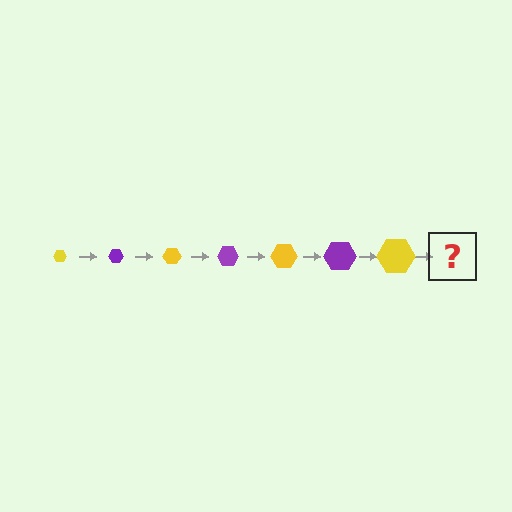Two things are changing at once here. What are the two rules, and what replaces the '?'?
The two rules are that the hexagon grows larger each step and the color cycles through yellow and purple. The '?' should be a purple hexagon, larger than the previous one.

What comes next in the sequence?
The next element should be a purple hexagon, larger than the previous one.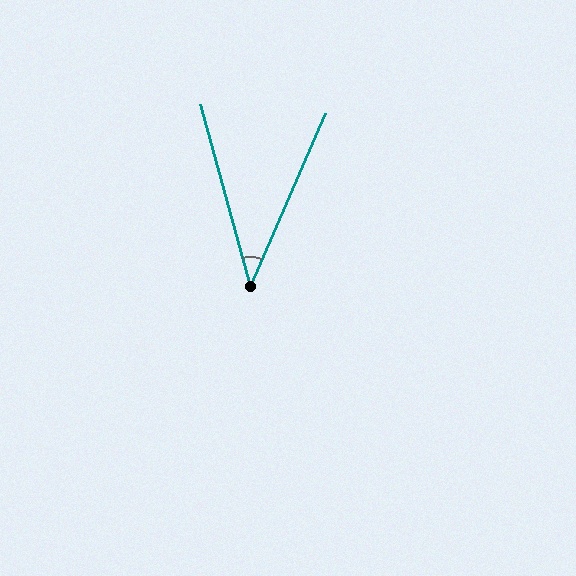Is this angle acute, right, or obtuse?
It is acute.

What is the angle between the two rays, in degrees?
Approximately 39 degrees.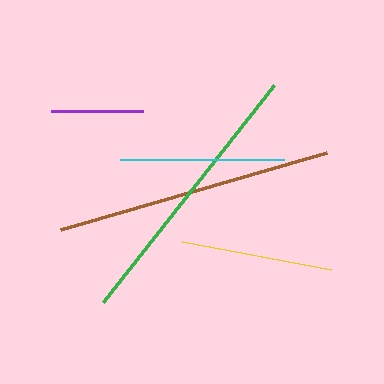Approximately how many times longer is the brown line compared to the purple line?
The brown line is approximately 3.0 times the length of the purple line.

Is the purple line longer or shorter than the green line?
The green line is longer than the purple line.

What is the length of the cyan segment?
The cyan segment is approximately 164 pixels long.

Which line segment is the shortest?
The purple line is the shortest at approximately 92 pixels.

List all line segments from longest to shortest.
From longest to shortest: brown, green, cyan, yellow, purple.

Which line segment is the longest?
The brown line is the longest at approximately 277 pixels.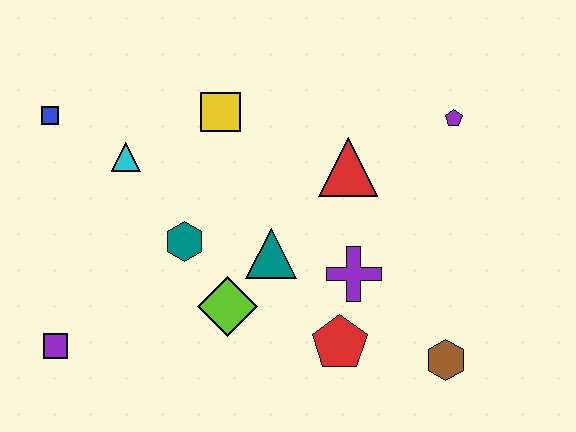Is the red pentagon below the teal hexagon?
Yes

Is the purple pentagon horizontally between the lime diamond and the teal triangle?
No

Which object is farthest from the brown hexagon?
The blue square is farthest from the brown hexagon.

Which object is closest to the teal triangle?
The lime diamond is closest to the teal triangle.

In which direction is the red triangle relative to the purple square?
The red triangle is to the right of the purple square.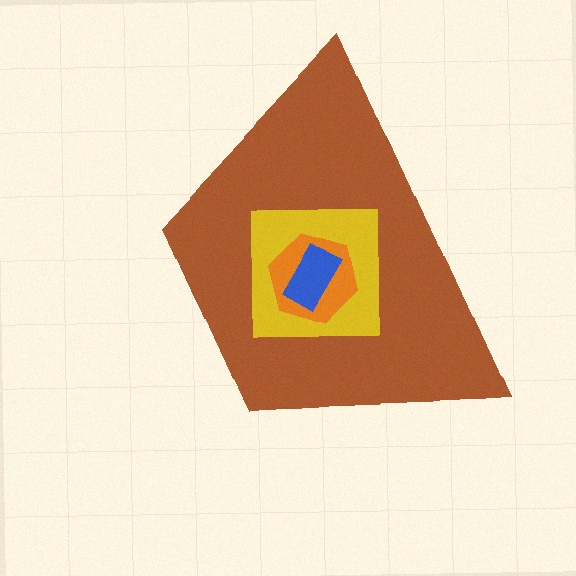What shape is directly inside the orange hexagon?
The blue rectangle.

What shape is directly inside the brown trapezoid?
The yellow square.